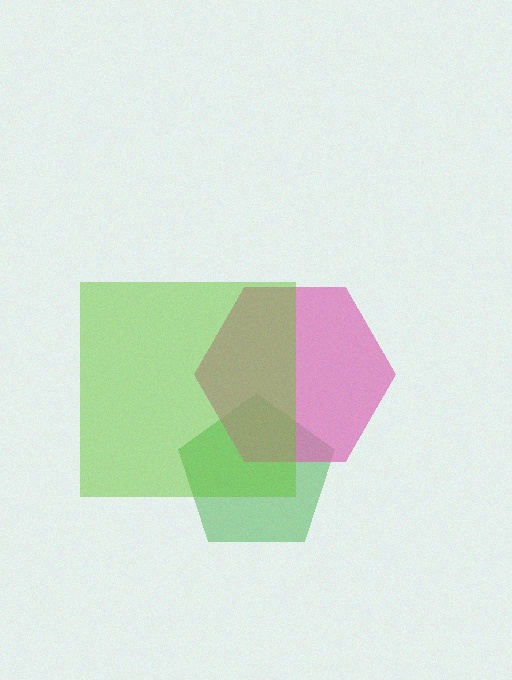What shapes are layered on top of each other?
The layered shapes are: a green pentagon, a pink hexagon, a lime square.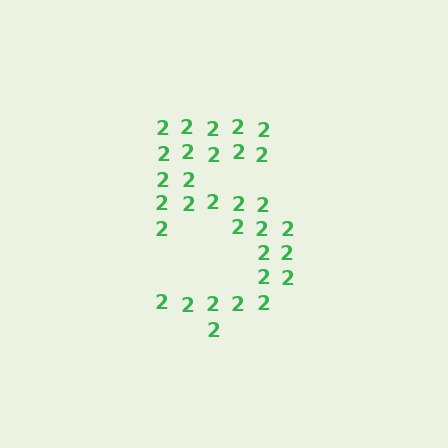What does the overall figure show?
The overall figure shows the digit 5.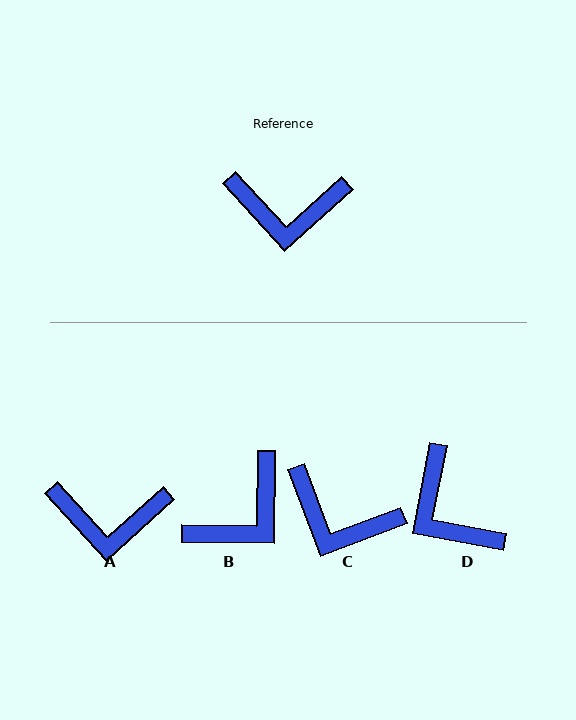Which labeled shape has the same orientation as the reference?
A.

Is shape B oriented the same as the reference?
No, it is off by about 47 degrees.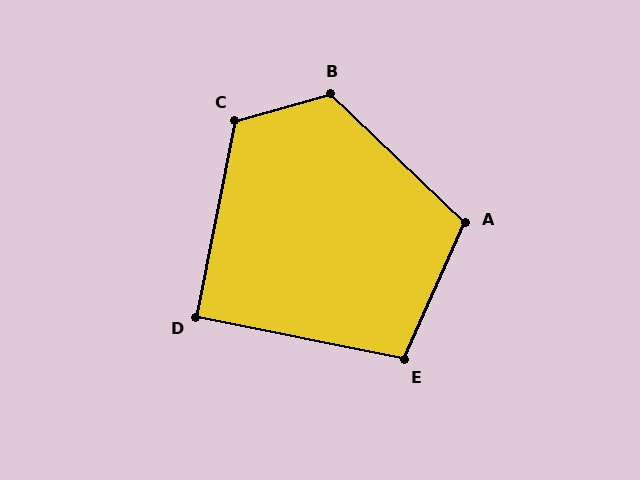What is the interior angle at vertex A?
Approximately 110 degrees (obtuse).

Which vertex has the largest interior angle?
B, at approximately 120 degrees.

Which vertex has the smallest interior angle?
D, at approximately 90 degrees.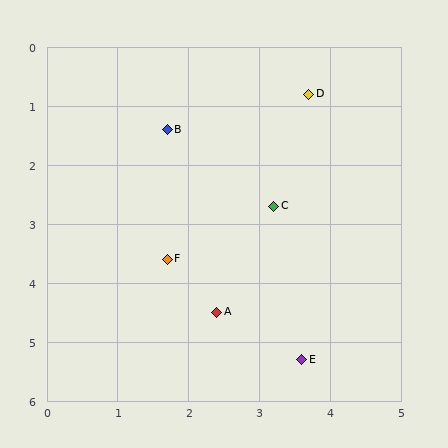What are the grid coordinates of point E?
Point E is at approximately (3.6, 5.3).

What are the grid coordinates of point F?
Point F is at approximately (1.7, 3.6).